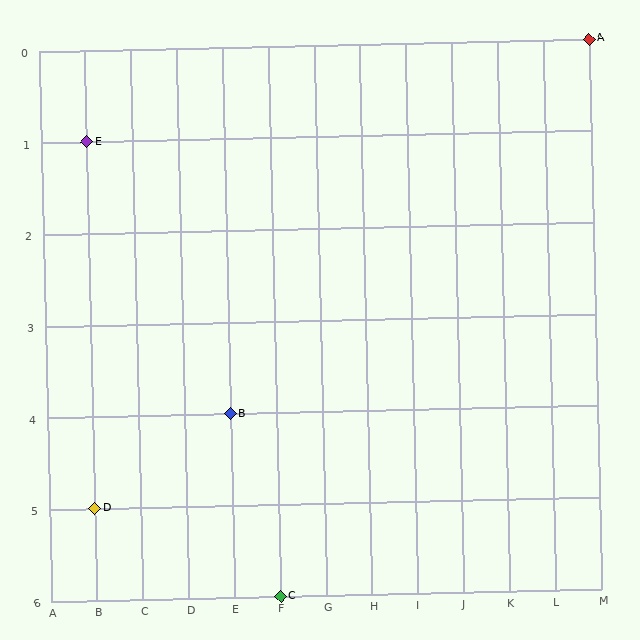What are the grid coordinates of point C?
Point C is at grid coordinates (F, 6).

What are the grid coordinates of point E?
Point E is at grid coordinates (B, 1).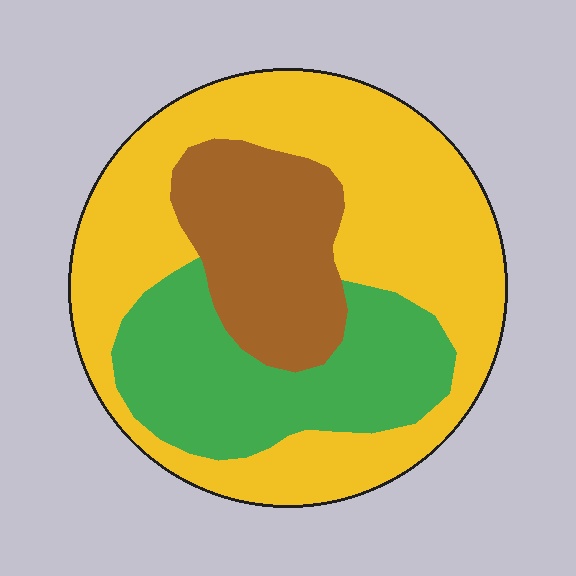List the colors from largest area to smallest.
From largest to smallest: yellow, green, brown.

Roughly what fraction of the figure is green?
Green covers about 25% of the figure.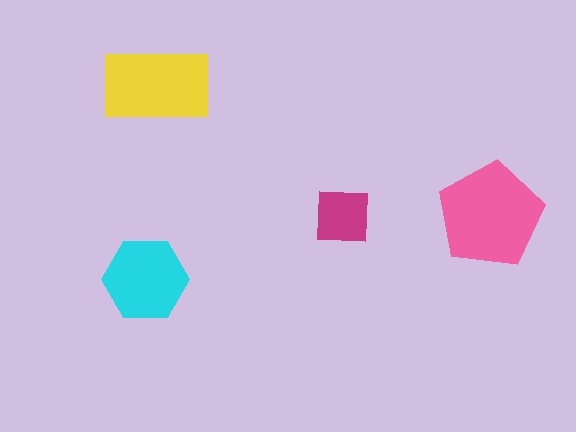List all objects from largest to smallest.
The pink pentagon, the yellow rectangle, the cyan hexagon, the magenta square.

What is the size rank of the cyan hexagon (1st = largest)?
3rd.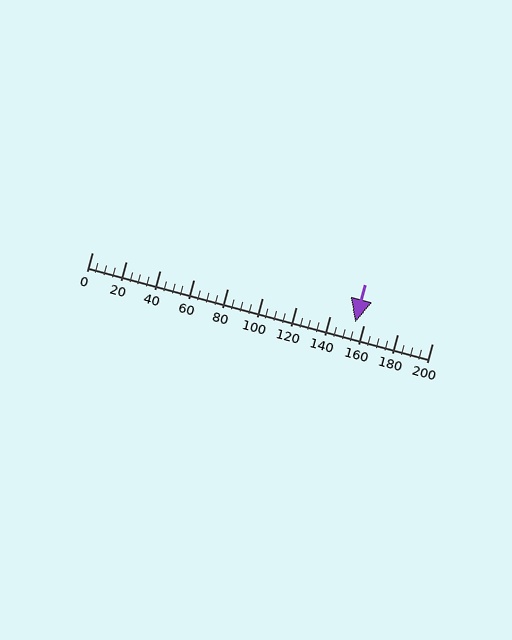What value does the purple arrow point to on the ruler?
The purple arrow points to approximately 155.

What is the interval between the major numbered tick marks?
The major tick marks are spaced 20 units apart.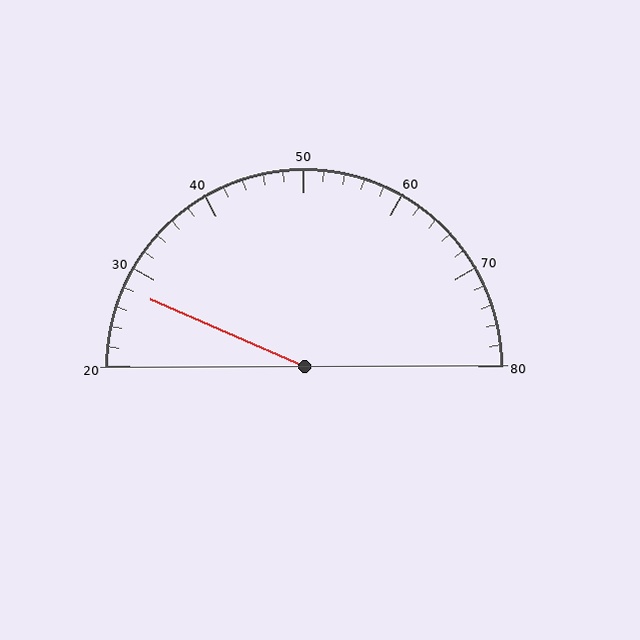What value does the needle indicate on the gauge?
The needle indicates approximately 28.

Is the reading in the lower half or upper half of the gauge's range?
The reading is in the lower half of the range (20 to 80).